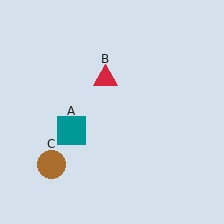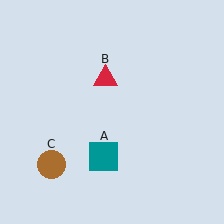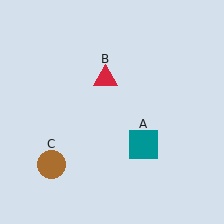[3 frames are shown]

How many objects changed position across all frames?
1 object changed position: teal square (object A).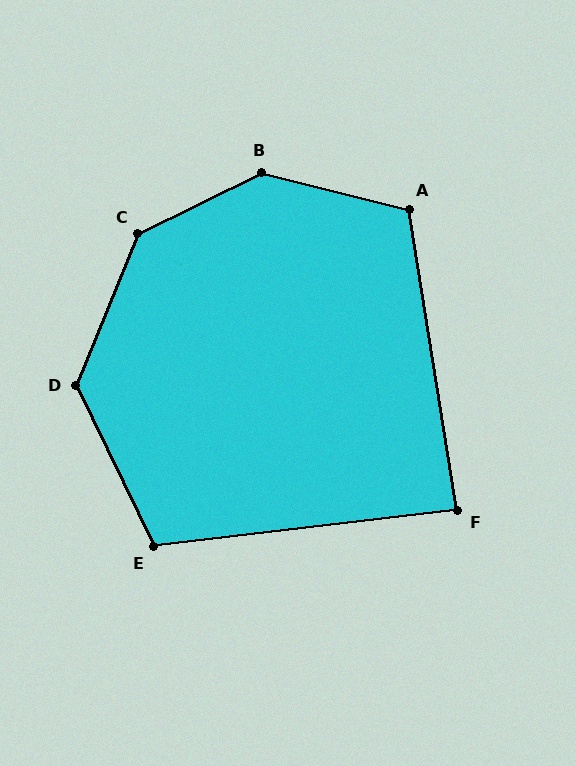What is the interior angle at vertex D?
Approximately 132 degrees (obtuse).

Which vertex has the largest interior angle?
B, at approximately 140 degrees.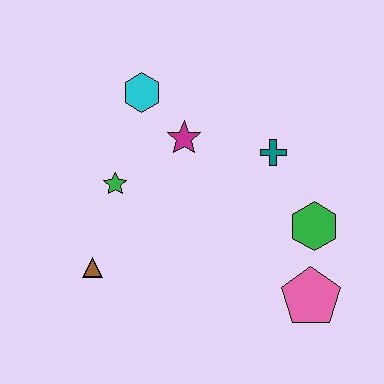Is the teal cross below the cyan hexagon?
Yes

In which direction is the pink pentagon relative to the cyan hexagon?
The pink pentagon is below the cyan hexagon.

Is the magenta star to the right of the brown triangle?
Yes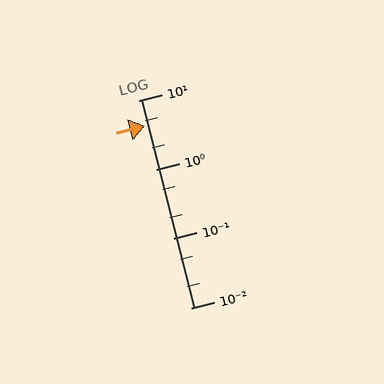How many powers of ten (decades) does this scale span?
The scale spans 3 decades, from 0.01 to 10.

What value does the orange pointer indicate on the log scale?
The pointer indicates approximately 4.2.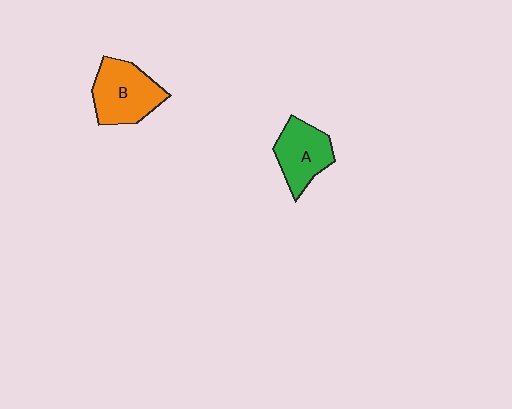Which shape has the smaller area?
Shape A (green).